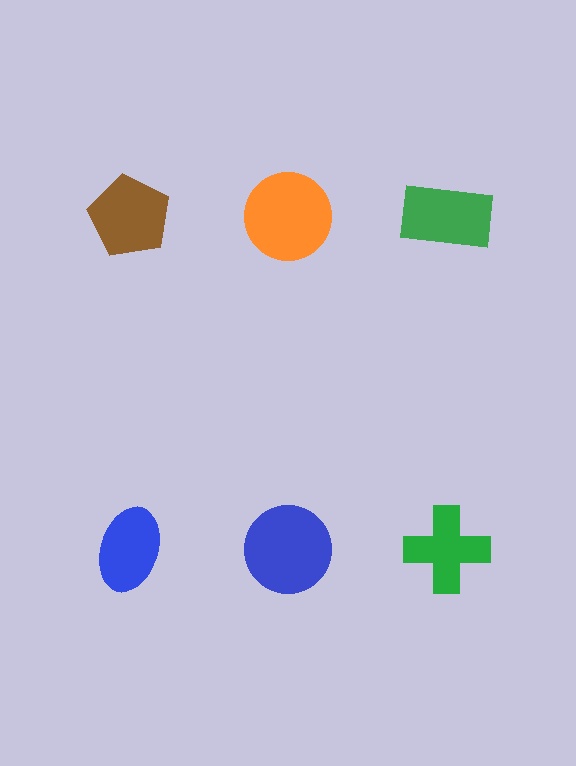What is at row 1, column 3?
A green rectangle.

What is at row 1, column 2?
An orange circle.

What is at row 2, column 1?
A blue ellipse.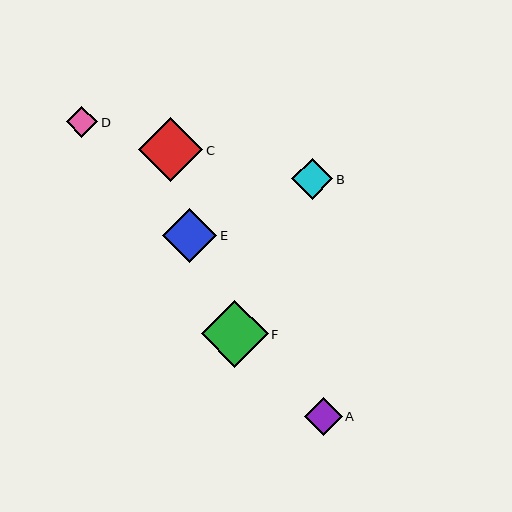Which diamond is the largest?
Diamond F is the largest with a size of approximately 67 pixels.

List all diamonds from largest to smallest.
From largest to smallest: F, C, E, B, A, D.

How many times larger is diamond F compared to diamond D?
Diamond F is approximately 2.1 times the size of diamond D.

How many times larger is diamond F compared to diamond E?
Diamond F is approximately 1.2 times the size of diamond E.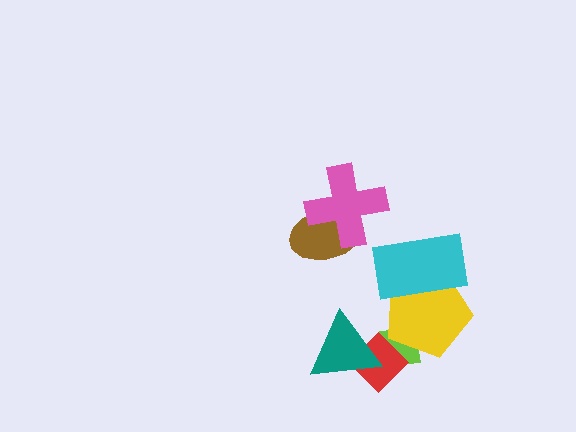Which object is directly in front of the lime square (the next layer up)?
The red diamond is directly in front of the lime square.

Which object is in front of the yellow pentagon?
The cyan rectangle is in front of the yellow pentagon.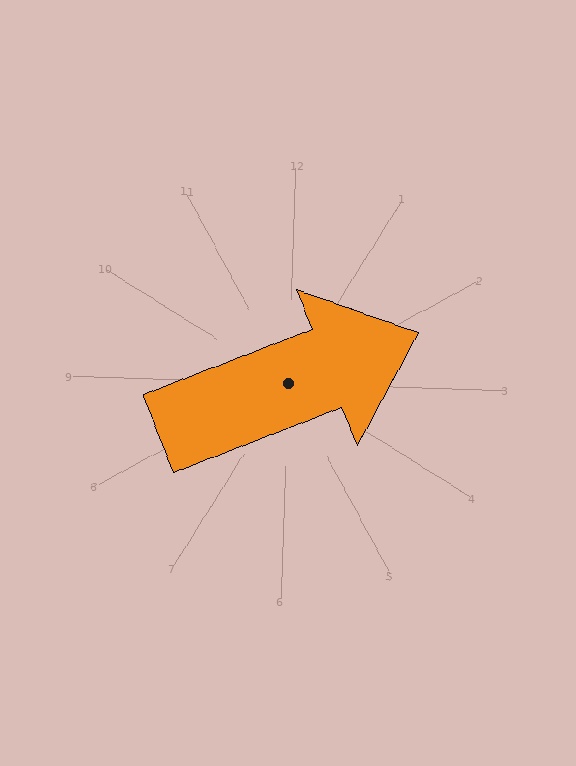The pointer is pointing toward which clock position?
Roughly 2 o'clock.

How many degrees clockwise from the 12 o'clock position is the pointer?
Approximately 67 degrees.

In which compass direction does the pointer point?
Northeast.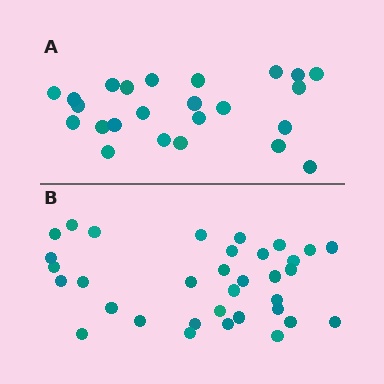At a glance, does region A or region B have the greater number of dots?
Region B (the bottom region) has more dots.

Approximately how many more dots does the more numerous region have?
Region B has roughly 10 or so more dots than region A.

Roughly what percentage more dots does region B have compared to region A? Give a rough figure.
About 40% more.